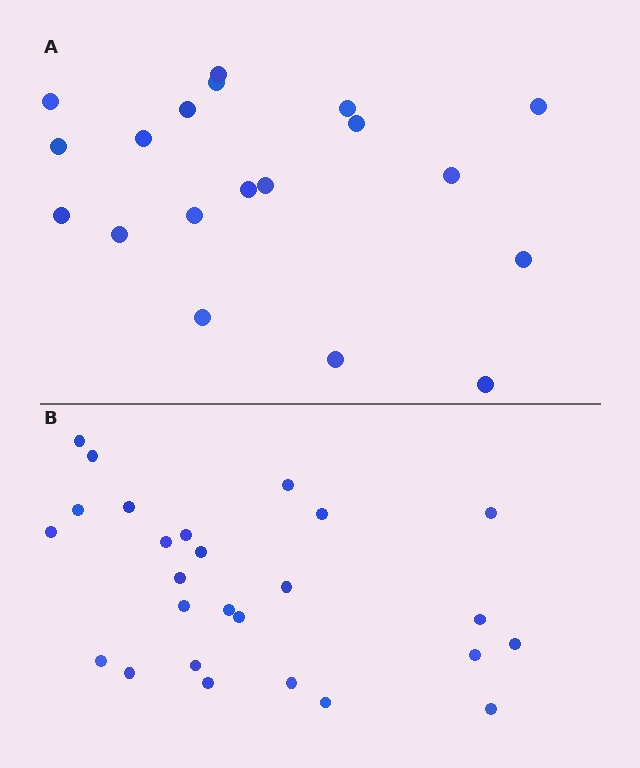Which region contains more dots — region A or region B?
Region B (the bottom region) has more dots.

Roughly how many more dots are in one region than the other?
Region B has roughly 8 or so more dots than region A.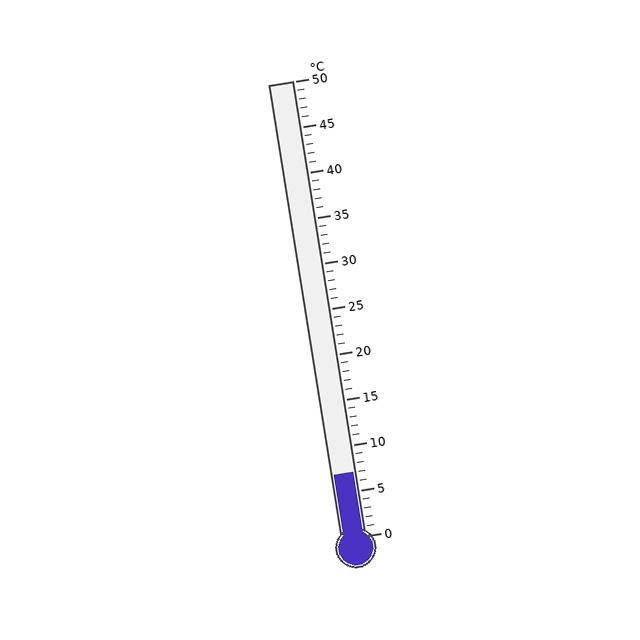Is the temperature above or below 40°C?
The temperature is below 40°C.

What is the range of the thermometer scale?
The thermometer scale ranges from 0°C to 50°C.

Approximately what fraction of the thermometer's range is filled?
The thermometer is filled to approximately 15% of its range.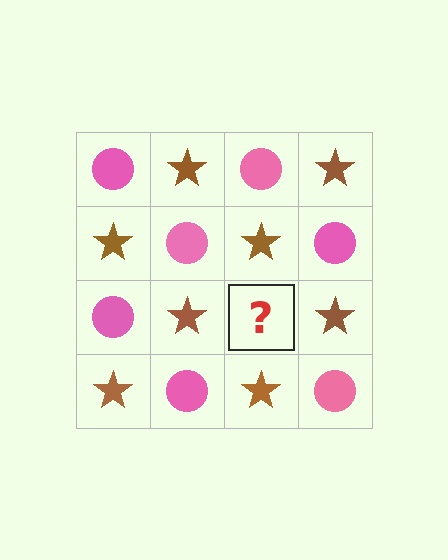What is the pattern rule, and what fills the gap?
The rule is that it alternates pink circle and brown star in a checkerboard pattern. The gap should be filled with a pink circle.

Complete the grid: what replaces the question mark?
The question mark should be replaced with a pink circle.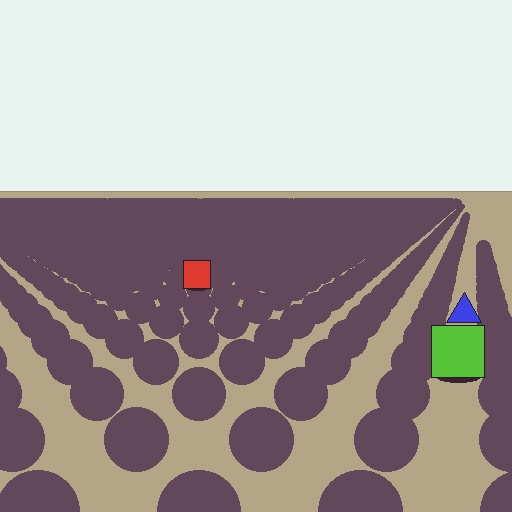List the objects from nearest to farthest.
From nearest to farthest: the lime square, the blue triangle, the red square.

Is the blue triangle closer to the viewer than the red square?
Yes. The blue triangle is closer — you can tell from the texture gradient: the ground texture is coarser near it.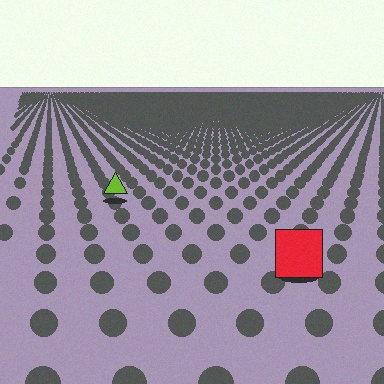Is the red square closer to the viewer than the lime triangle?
Yes. The red square is closer — you can tell from the texture gradient: the ground texture is coarser near it.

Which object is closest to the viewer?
The red square is closest. The texture marks near it are larger and more spread out.